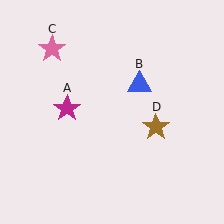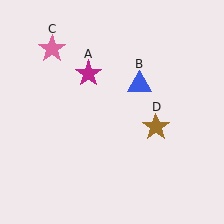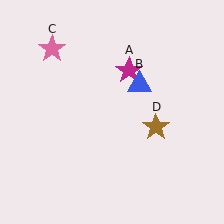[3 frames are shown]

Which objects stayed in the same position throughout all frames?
Blue triangle (object B) and pink star (object C) and brown star (object D) remained stationary.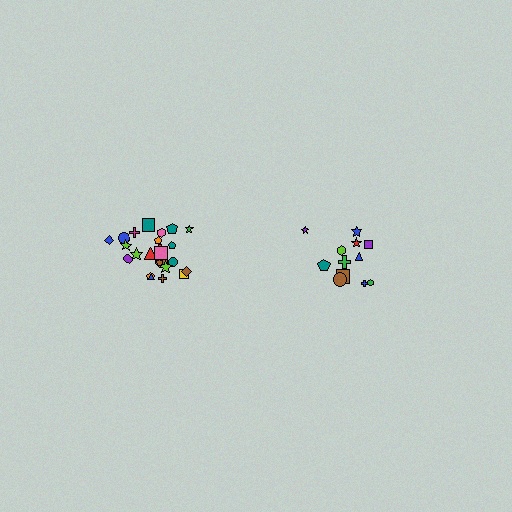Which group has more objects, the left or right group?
The left group.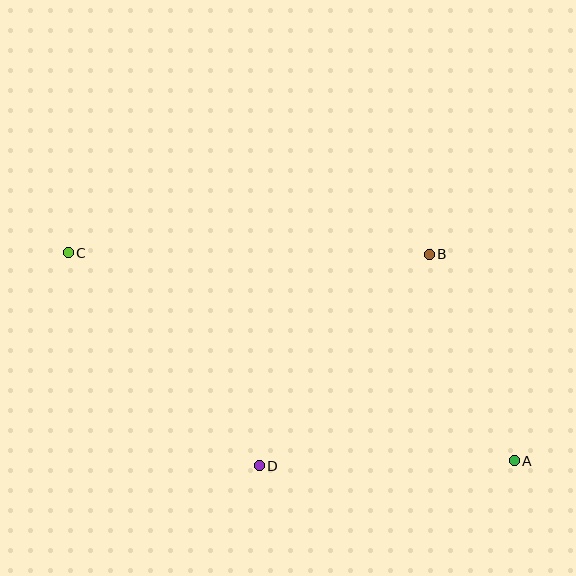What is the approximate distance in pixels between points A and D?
The distance between A and D is approximately 255 pixels.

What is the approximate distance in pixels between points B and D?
The distance between B and D is approximately 271 pixels.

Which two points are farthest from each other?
Points A and C are farthest from each other.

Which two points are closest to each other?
Points A and B are closest to each other.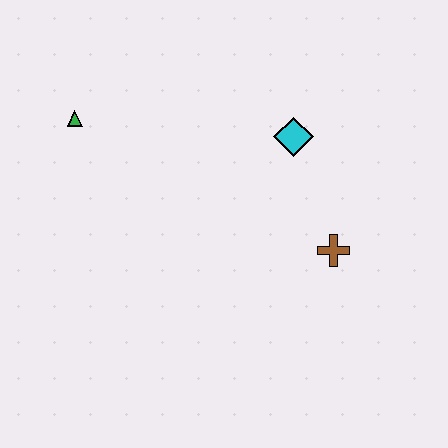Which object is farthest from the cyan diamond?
The green triangle is farthest from the cyan diamond.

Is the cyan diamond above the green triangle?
No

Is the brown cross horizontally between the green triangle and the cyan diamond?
No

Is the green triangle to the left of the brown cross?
Yes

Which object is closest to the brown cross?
The cyan diamond is closest to the brown cross.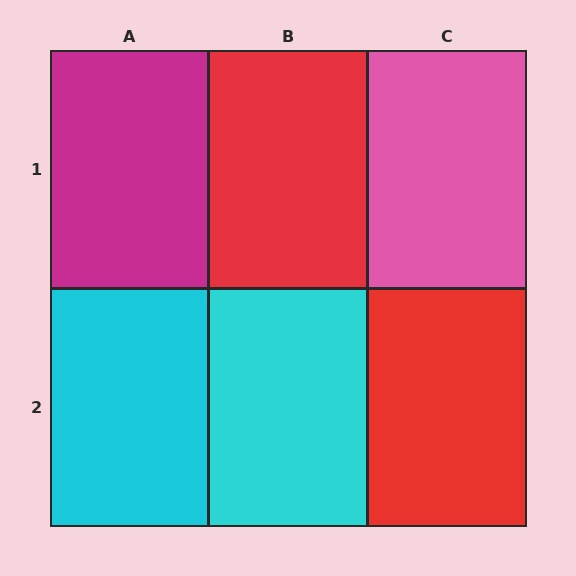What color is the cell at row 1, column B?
Red.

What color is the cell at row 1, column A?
Magenta.